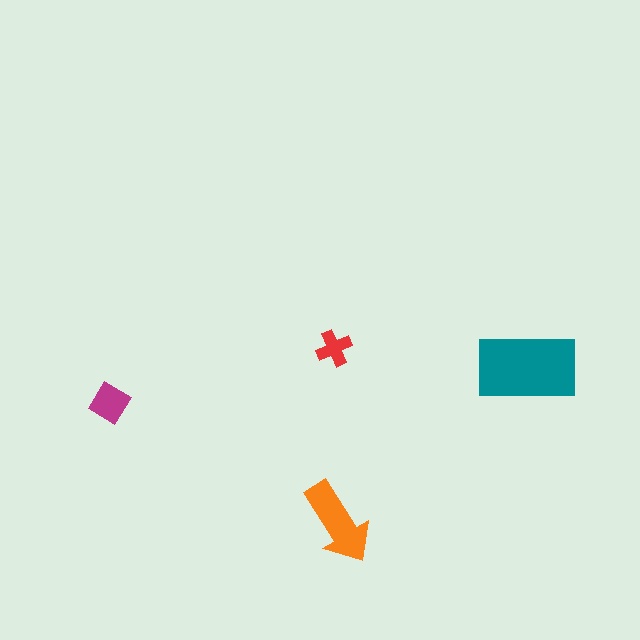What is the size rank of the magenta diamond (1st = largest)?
3rd.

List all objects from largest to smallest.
The teal rectangle, the orange arrow, the magenta diamond, the red cross.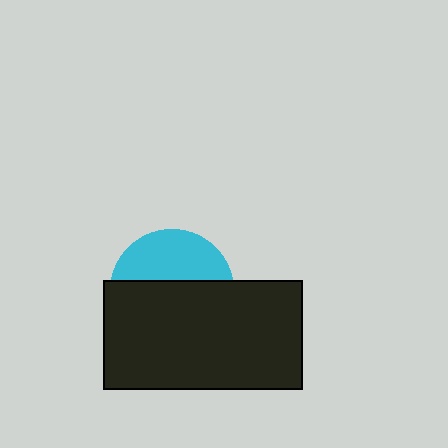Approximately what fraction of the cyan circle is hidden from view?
Roughly 61% of the cyan circle is hidden behind the black rectangle.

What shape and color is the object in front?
The object in front is a black rectangle.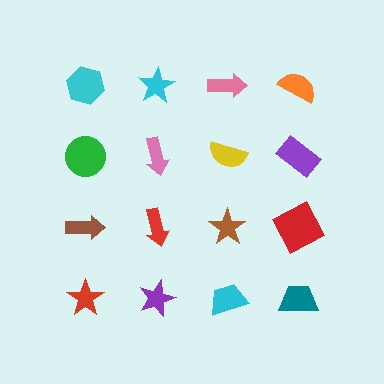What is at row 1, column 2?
A cyan star.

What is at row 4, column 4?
A teal trapezoid.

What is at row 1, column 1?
A cyan hexagon.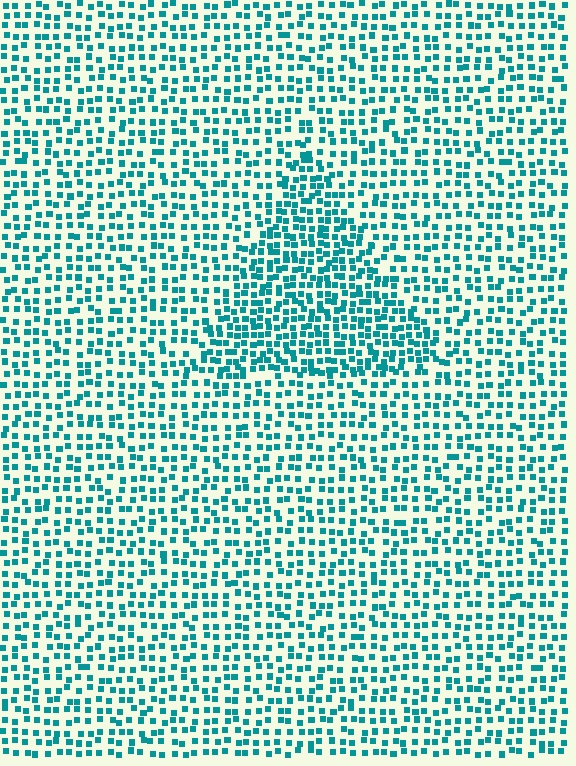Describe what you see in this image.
The image contains small teal elements arranged at two different densities. A triangle-shaped region is visible where the elements are more densely packed than the surrounding area.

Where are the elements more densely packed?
The elements are more densely packed inside the triangle boundary.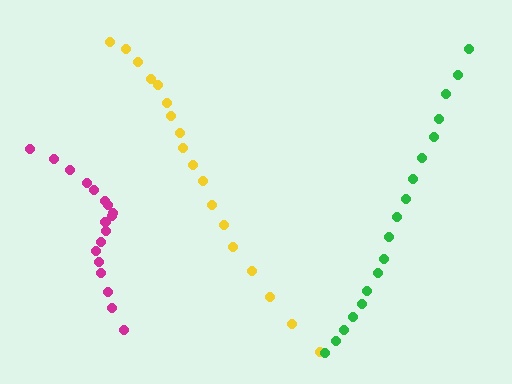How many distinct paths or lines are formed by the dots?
There are 3 distinct paths.